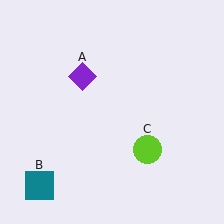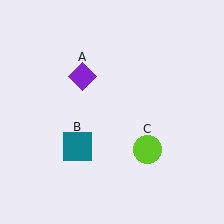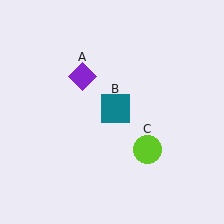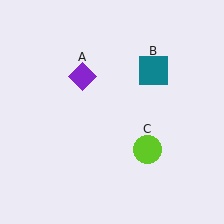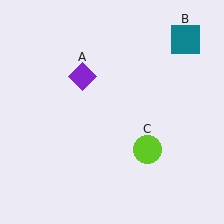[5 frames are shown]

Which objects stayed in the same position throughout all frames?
Purple diamond (object A) and lime circle (object C) remained stationary.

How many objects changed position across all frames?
1 object changed position: teal square (object B).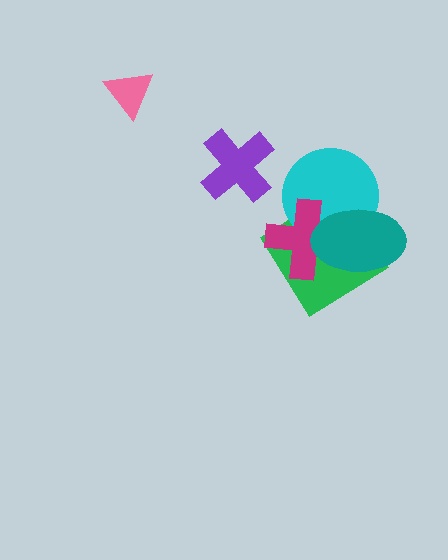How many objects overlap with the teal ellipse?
3 objects overlap with the teal ellipse.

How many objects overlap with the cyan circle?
3 objects overlap with the cyan circle.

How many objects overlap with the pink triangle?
0 objects overlap with the pink triangle.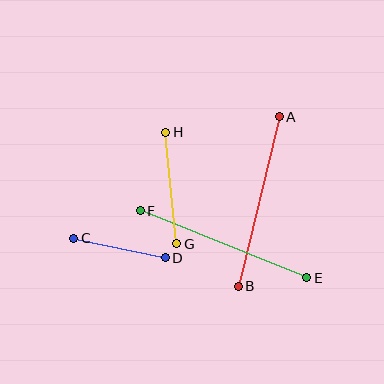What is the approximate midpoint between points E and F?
The midpoint is at approximately (223, 244) pixels.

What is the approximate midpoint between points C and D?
The midpoint is at approximately (120, 248) pixels.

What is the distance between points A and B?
The distance is approximately 174 pixels.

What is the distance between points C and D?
The distance is approximately 94 pixels.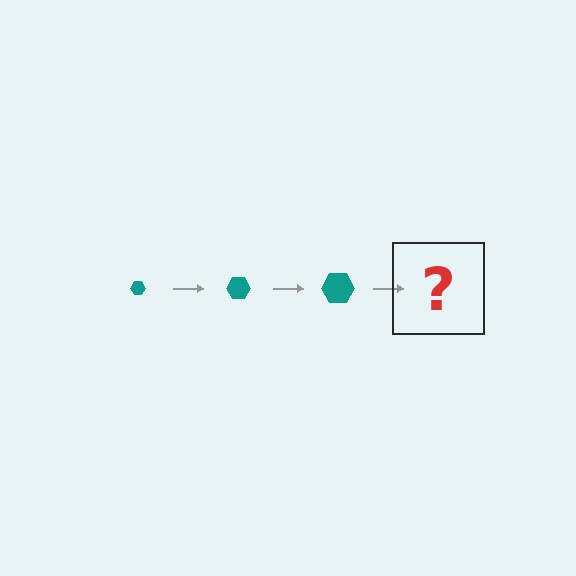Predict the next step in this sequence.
The next step is a teal hexagon, larger than the previous one.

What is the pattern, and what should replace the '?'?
The pattern is that the hexagon gets progressively larger each step. The '?' should be a teal hexagon, larger than the previous one.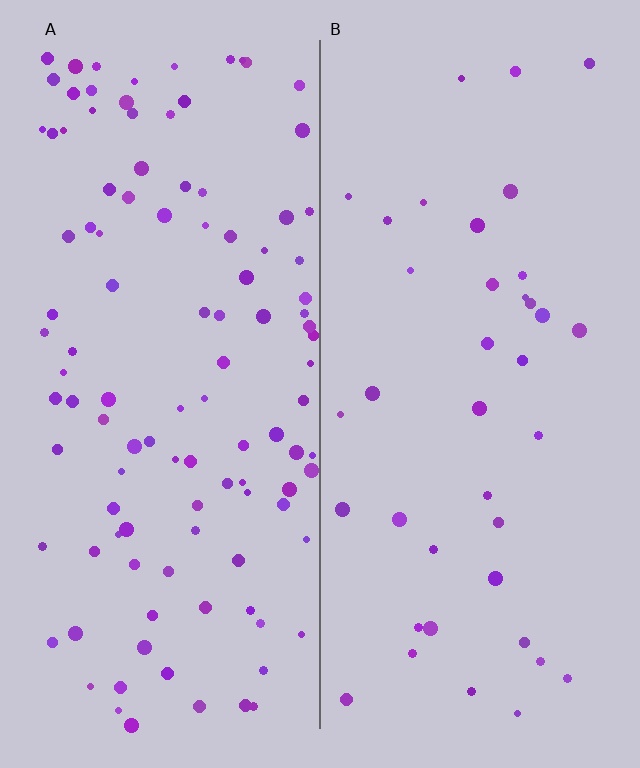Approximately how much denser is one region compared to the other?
Approximately 2.9× — region A over region B.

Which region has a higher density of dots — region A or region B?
A (the left).